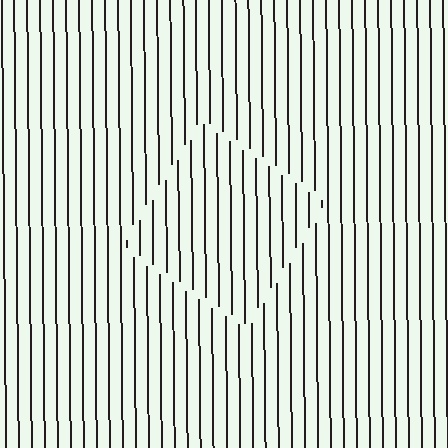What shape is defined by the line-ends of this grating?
An illusory square. The interior of the shape contains the same grating, shifted by half a period — the contour is defined by the phase discontinuity where line-ends from the inner and outer gratings abut.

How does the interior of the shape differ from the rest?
The interior of the shape contains the same grating, shifted by half a period — the contour is defined by the phase discontinuity where line-ends from the inner and outer gratings abut.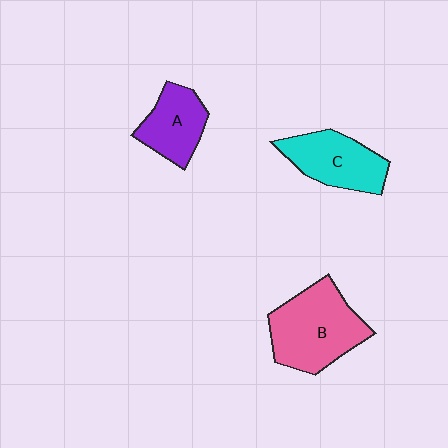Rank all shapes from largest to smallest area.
From largest to smallest: B (pink), C (cyan), A (purple).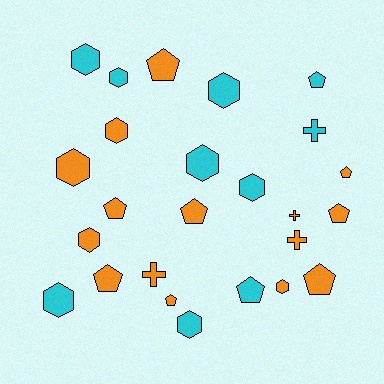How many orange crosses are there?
There are 3 orange crosses.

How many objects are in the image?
There are 25 objects.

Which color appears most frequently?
Orange, with 15 objects.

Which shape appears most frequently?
Hexagon, with 11 objects.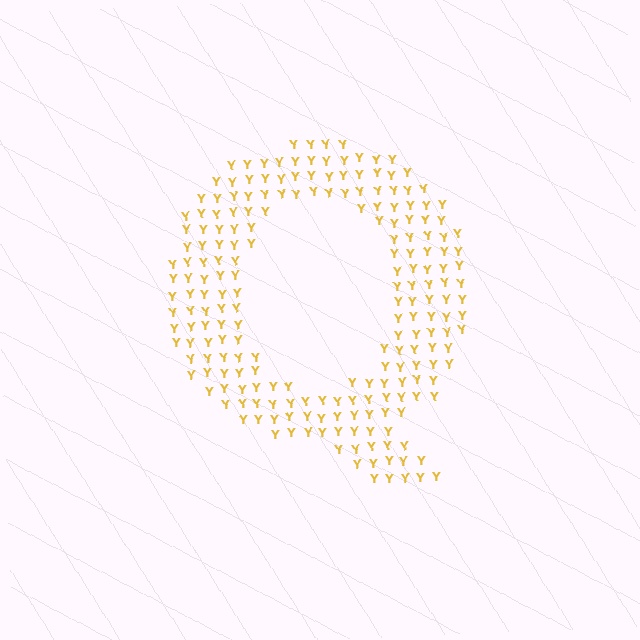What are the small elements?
The small elements are letter Y's.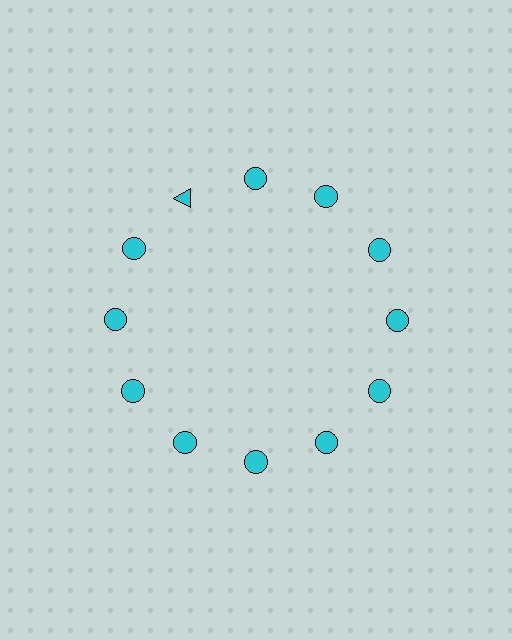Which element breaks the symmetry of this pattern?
The cyan triangle at roughly the 11 o'clock position breaks the symmetry. All other shapes are cyan circles.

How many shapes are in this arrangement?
There are 12 shapes arranged in a ring pattern.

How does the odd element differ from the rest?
It has a different shape: triangle instead of circle.